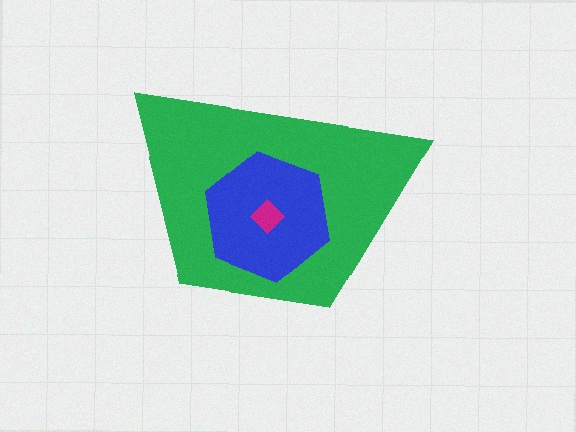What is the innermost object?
The magenta diamond.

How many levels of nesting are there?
3.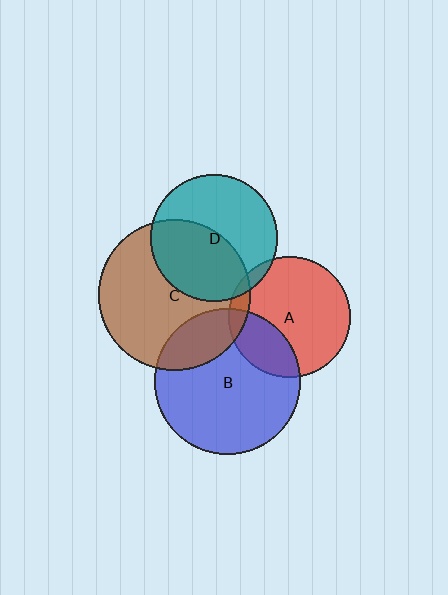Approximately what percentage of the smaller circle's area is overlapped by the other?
Approximately 5%.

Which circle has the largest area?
Circle C (brown).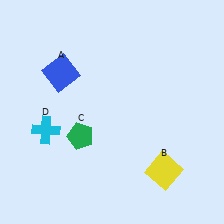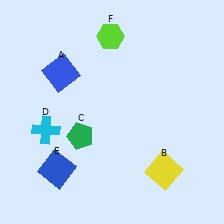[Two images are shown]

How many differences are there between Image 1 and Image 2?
There are 2 differences between the two images.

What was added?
A blue square (E), a lime hexagon (F) were added in Image 2.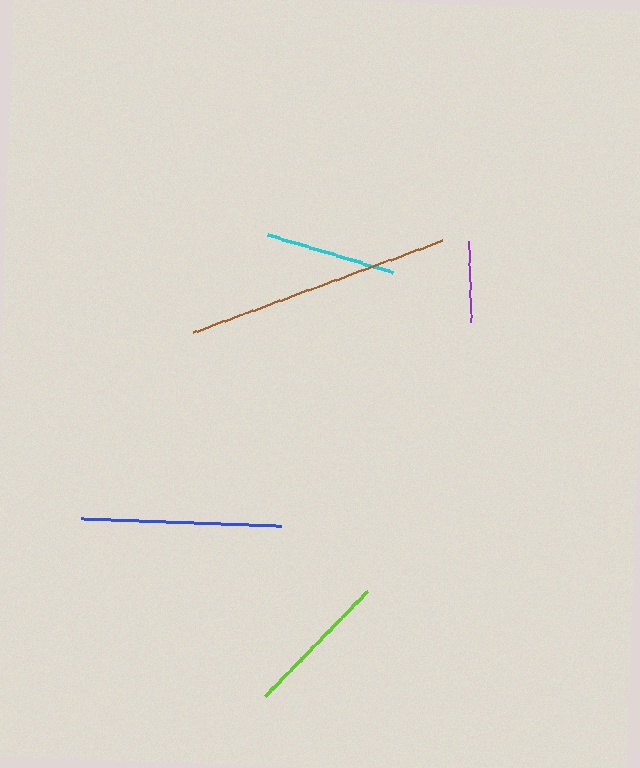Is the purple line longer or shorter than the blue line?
The blue line is longer than the purple line.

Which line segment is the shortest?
The purple line is the shortest at approximately 81 pixels.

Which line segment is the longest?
The brown line is the longest at approximately 265 pixels.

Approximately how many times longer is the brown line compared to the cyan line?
The brown line is approximately 2.0 times the length of the cyan line.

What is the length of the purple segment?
The purple segment is approximately 81 pixels long.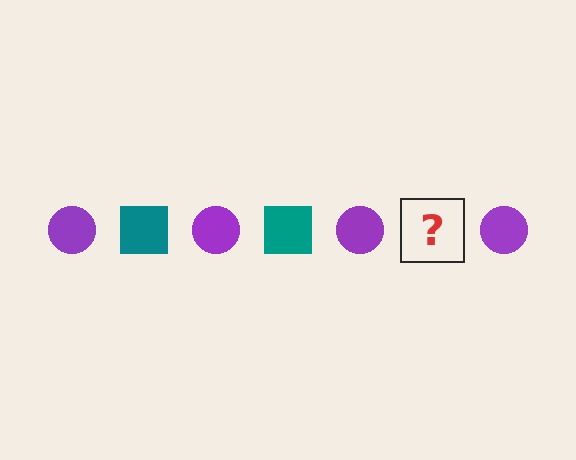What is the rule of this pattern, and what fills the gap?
The rule is that the pattern alternates between purple circle and teal square. The gap should be filled with a teal square.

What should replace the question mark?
The question mark should be replaced with a teal square.